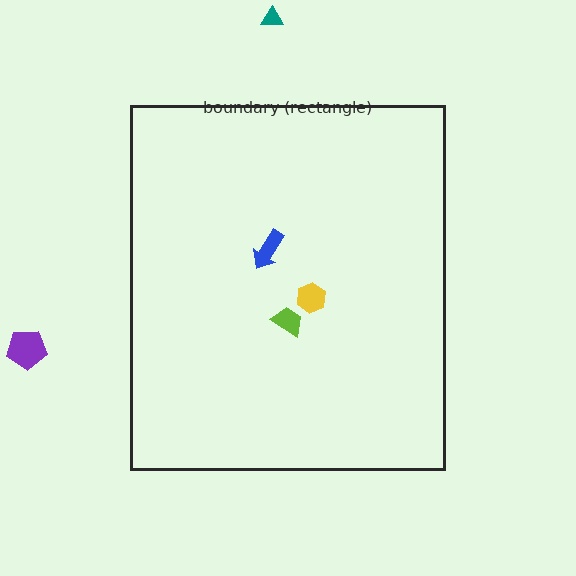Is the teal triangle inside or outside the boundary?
Outside.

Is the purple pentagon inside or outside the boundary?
Outside.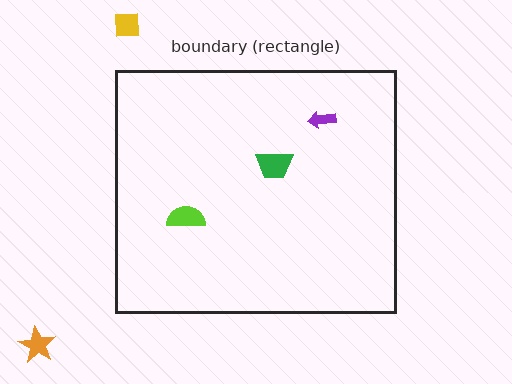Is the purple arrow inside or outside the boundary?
Inside.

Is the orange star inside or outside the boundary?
Outside.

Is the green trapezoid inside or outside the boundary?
Inside.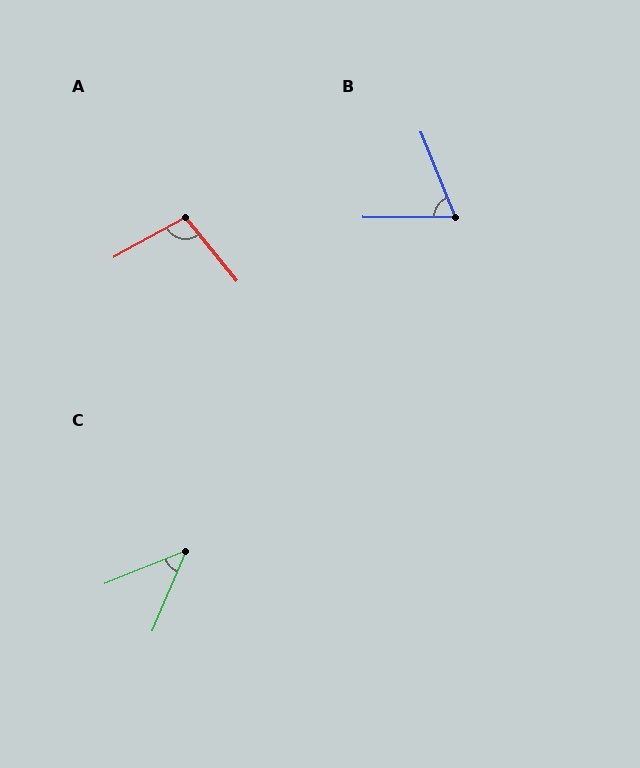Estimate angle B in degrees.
Approximately 68 degrees.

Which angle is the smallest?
C, at approximately 45 degrees.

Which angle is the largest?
A, at approximately 100 degrees.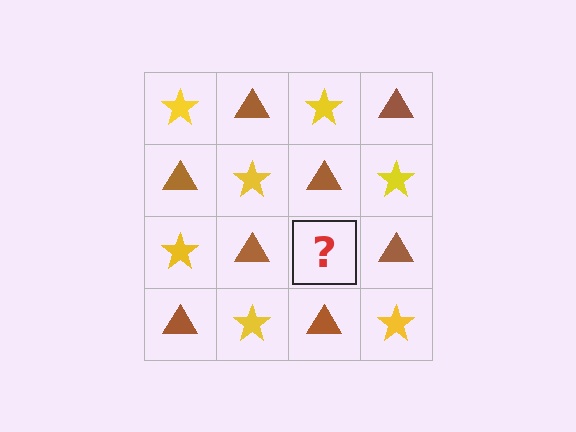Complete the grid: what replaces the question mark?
The question mark should be replaced with a yellow star.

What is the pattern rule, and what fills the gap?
The rule is that it alternates yellow star and brown triangle in a checkerboard pattern. The gap should be filled with a yellow star.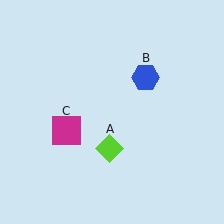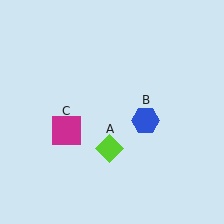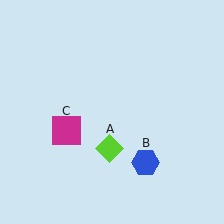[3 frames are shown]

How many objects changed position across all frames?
1 object changed position: blue hexagon (object B).